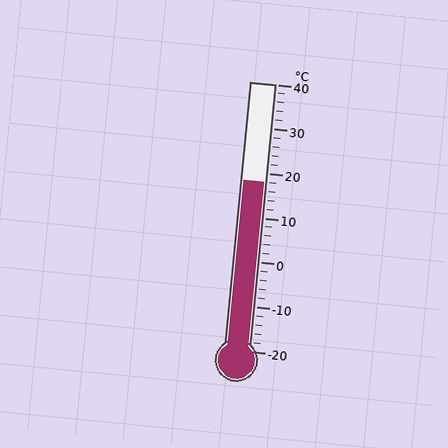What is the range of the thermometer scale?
The thermometer scale ranges from -20°C to 40°C.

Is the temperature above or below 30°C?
The temperature is below 30°C.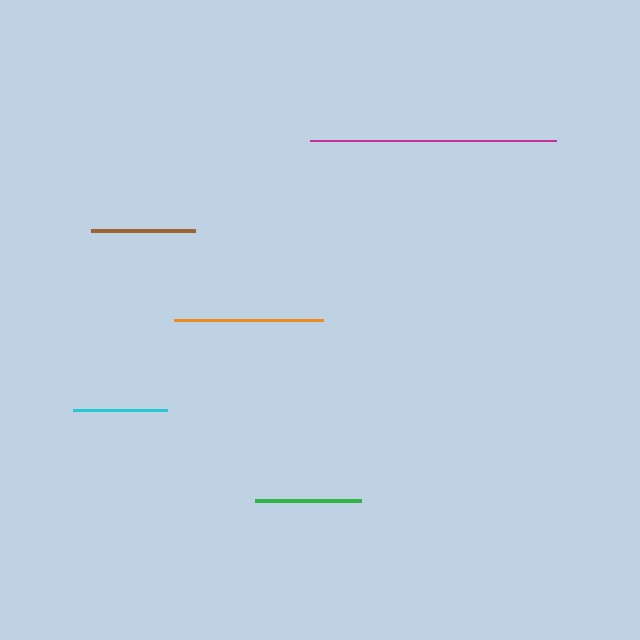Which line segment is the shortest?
The cyan line is the shortest at approximately 94 pixels.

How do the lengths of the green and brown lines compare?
The green and brown lines are approximately the same length.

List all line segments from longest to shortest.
From longest to shortest: magenta, orange, green, brown, cyan.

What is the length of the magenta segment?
The magenta segment is approximately 246 pixels long.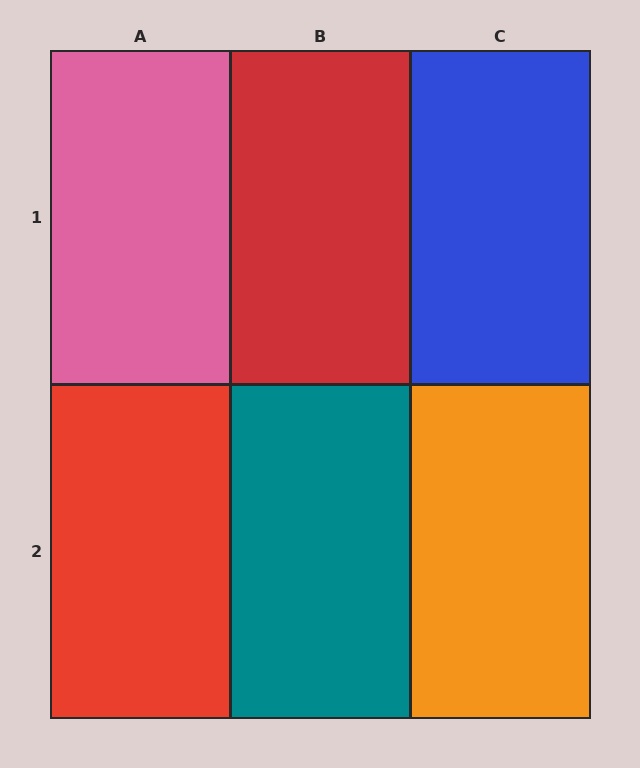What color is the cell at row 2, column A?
Red.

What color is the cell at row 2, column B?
Teal.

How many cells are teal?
1 cell is teal.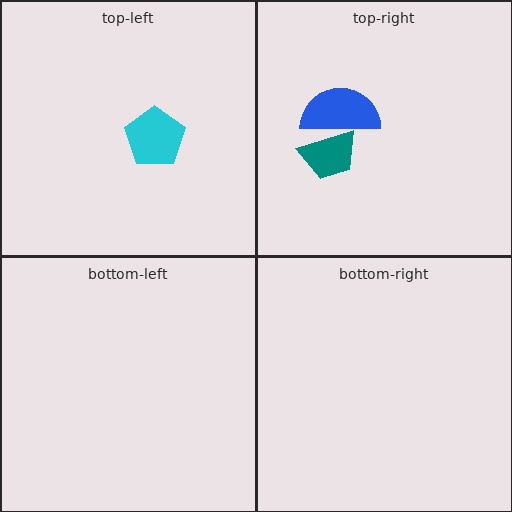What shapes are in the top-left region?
The cyan pentagon.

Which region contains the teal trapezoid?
The top-right region.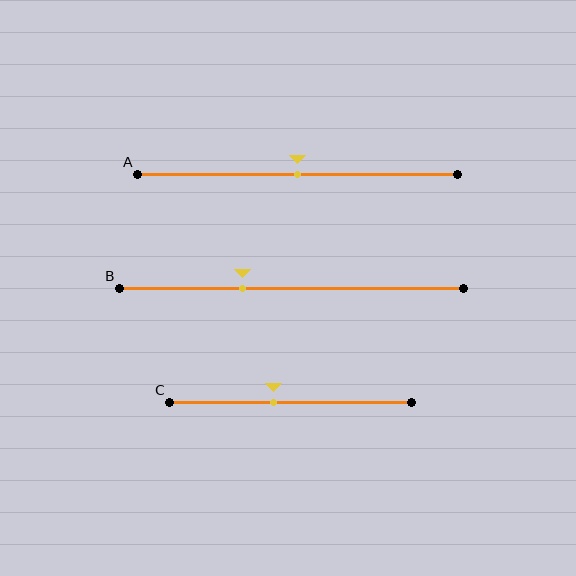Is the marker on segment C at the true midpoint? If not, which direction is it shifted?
No, the marker on segment C is shifted to the left by about 7% of the segment length.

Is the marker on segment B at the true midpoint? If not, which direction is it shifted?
No, the marker on segment B is shifted to the left by about 14% of the segment length.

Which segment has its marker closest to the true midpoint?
Segment A has its marker closest to the true midpoint.